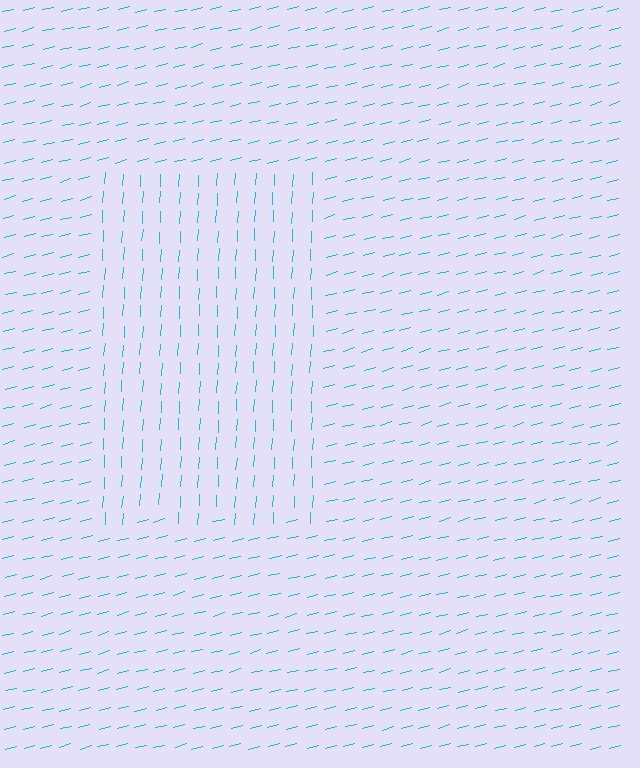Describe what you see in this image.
The image is filled with small cyan line segments. A rectangle region in the image has lines oriented differently from the surrounding lines, creating a visible texture boundary.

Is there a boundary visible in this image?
Yes, there is a texture boundary formed by a change in line orientation.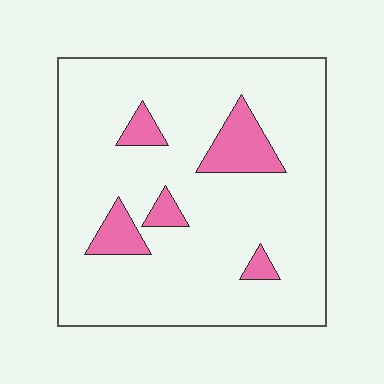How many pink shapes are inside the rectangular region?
5.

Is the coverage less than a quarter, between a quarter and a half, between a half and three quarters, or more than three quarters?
Less than a quarter.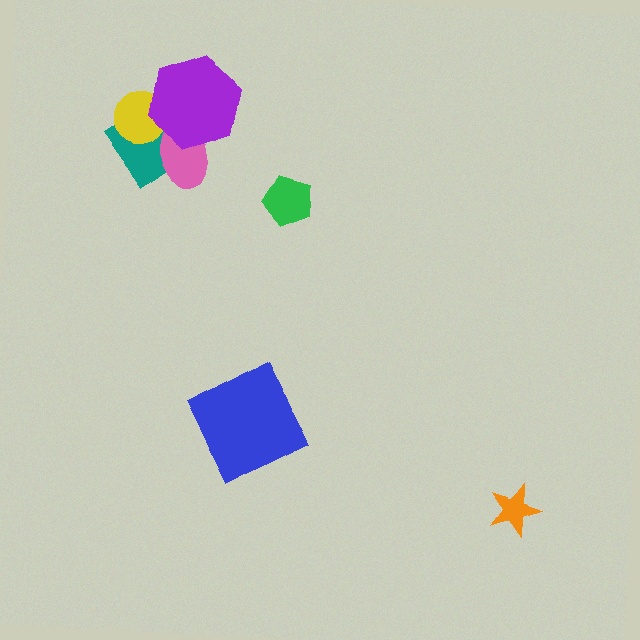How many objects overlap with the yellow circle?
2 objects overlap with the yellow circle.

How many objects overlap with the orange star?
0 objects overlap with the orange star.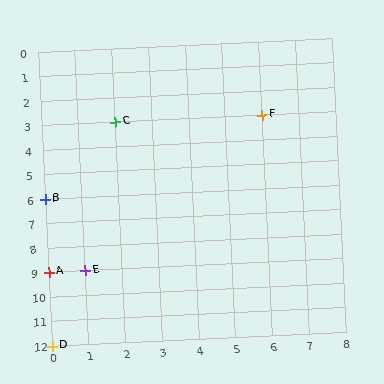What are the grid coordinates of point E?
Point E is at grid coordinates (1, 9).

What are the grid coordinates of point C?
Point C is at grid coordinates (2, 3).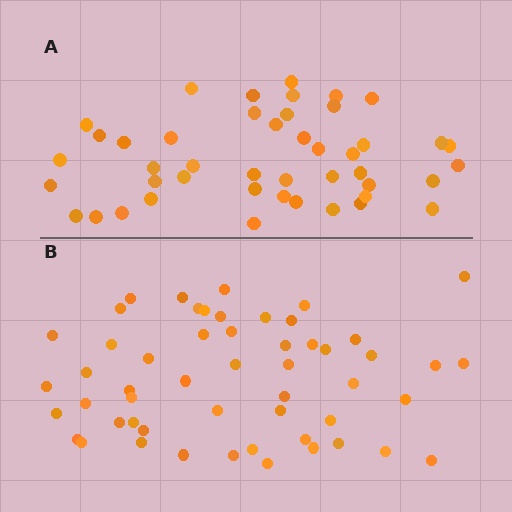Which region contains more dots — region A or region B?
Region B (the bottom region) has more dots.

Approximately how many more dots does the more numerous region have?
Region B has roughly 8 or so more dots than region A.